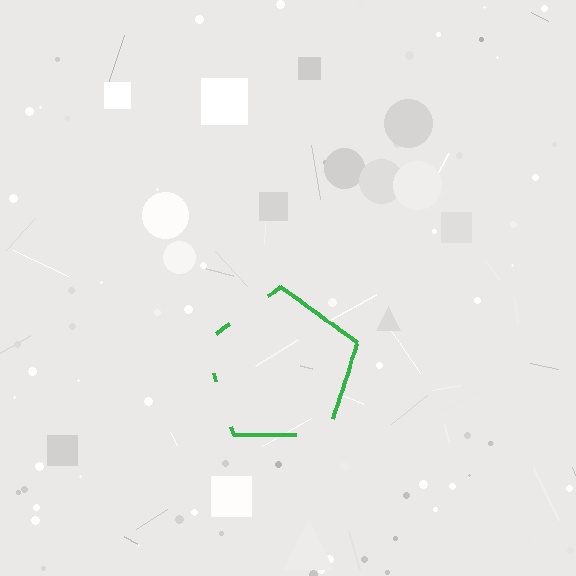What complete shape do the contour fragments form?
The contour fragments form a pentagon.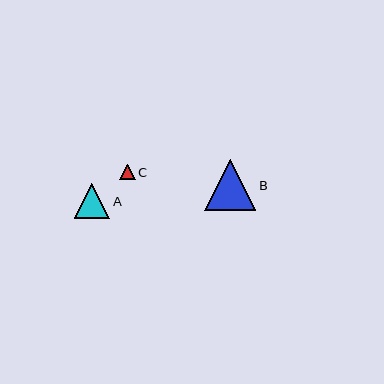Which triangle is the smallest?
Triangle C is the smallest with a size of approximately 16 pixels.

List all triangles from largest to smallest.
From largest to smallest: B, A, C.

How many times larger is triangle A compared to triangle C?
Triangle A is approximately 2.2 times the size of triangle C.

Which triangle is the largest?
Triangle B is the largest with a size of approximately 51 pixels.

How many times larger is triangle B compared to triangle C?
Triangle B is approximately 3.3 times the size of triangle C.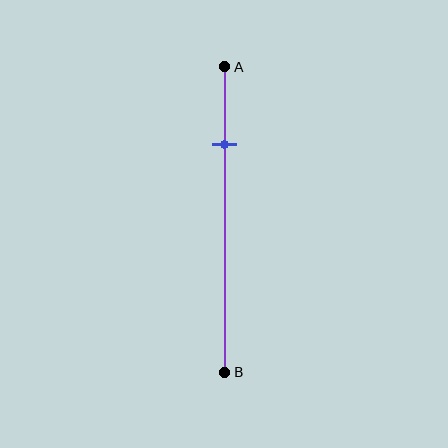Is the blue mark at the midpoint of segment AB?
No, the mark is at about 25% from A, not at the 50% midpoint.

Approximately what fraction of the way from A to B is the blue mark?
The blue mark is approximately 25% of the way from A to B.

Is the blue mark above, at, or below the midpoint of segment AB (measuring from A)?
The blue mark is above the midpoint of segment AB.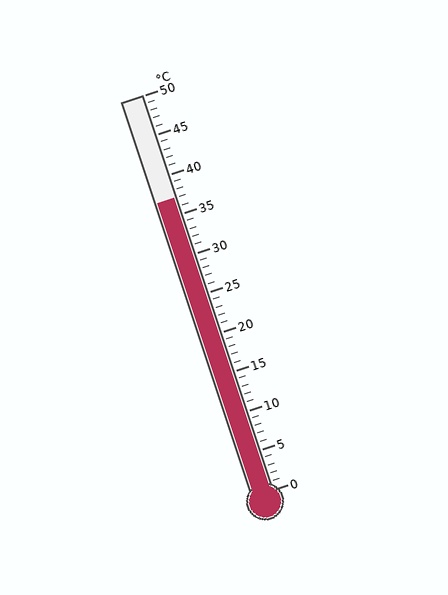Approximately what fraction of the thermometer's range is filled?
The thermometer is filled to approximately 75% of its range.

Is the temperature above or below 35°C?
The temperature is above 35°C.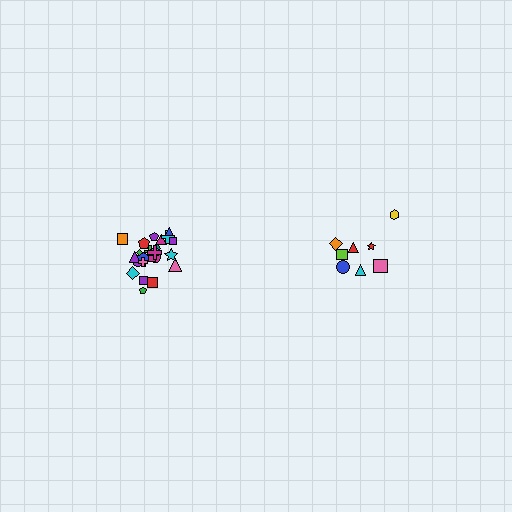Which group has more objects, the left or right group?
The left group.